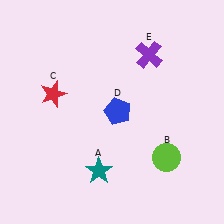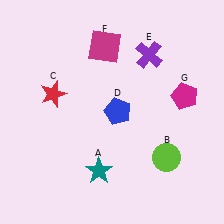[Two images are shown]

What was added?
A magenta square (F), a magenta pentagon (G) were added in Image 2.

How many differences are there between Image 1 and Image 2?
There are 2 differences between the two images.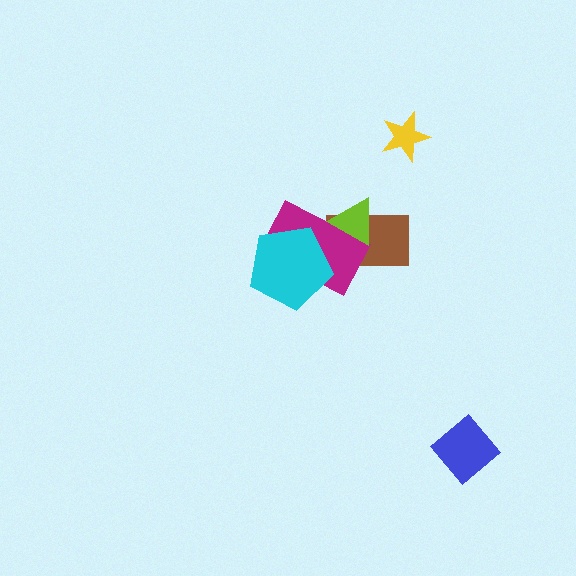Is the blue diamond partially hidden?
No, no other shape covers it.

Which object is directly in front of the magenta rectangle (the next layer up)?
The cyan pentagon is directly in front of the magenta rectangle.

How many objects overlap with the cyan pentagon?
1 object overlaps with the cyan pentagon.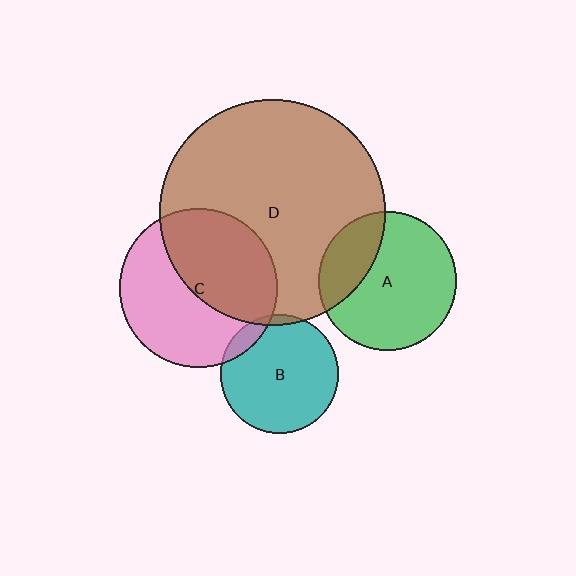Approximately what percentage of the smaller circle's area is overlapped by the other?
Approximately 5%.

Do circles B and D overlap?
Yes.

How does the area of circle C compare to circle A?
Approximately 1.3 times.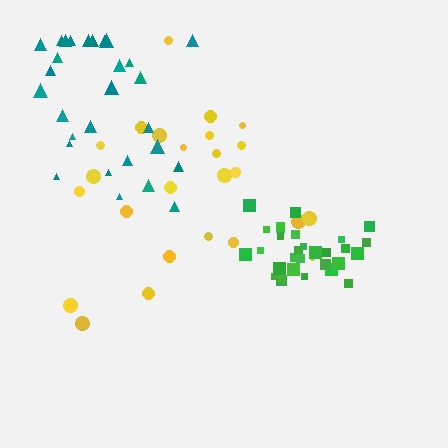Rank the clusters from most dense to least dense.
green, teal, yellow.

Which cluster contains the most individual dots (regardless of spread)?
Teal (31).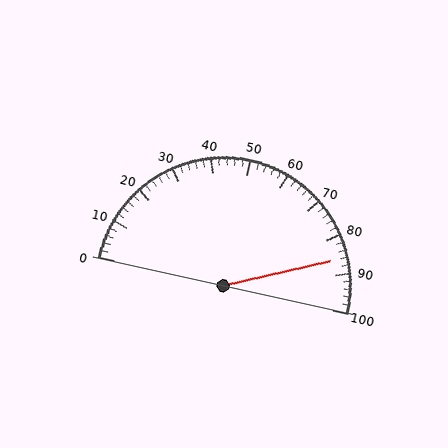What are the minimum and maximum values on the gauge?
The gauge ranges from 0 to 100.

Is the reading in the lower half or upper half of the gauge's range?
The reading is in the upper half of the range (0 to 100).